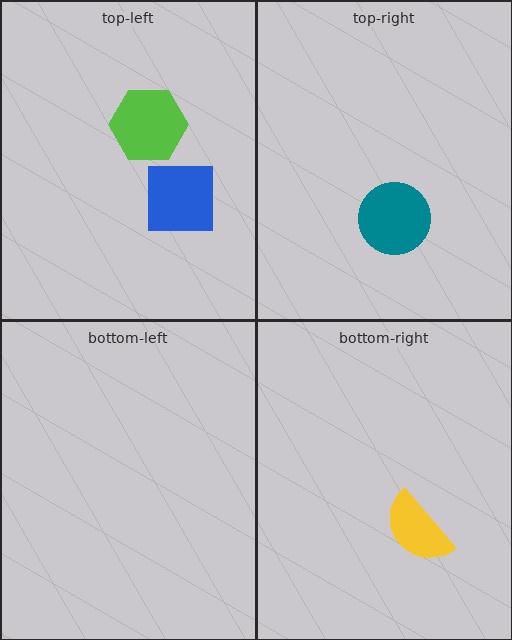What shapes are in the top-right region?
The teal circle.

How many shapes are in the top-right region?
1.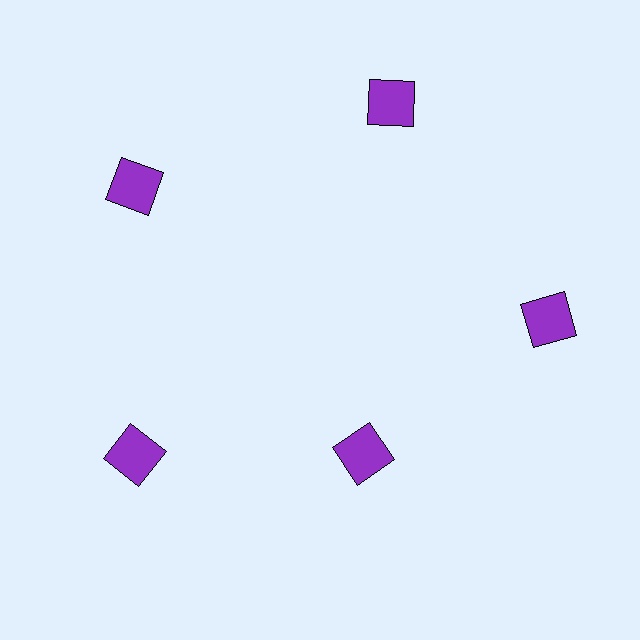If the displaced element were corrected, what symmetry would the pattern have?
It would have 5-fold rotational symmetry — the pattern would map onto itself every 72 degrees.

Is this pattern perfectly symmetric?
No. The 5 purple squares are arranged in a ring, but one element near the 5 o'clock position is pulled inward toward the center, breaking the 5-fold rotational symmetry.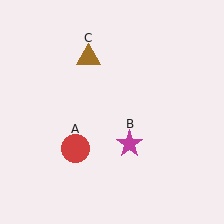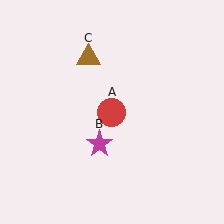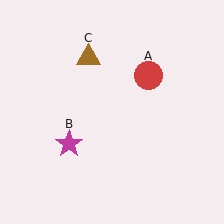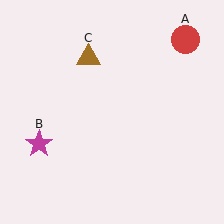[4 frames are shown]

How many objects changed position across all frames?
2 objects changed position: red circle (object A), magenta star (object B).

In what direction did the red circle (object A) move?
The red circle (object A) moved up and to the right.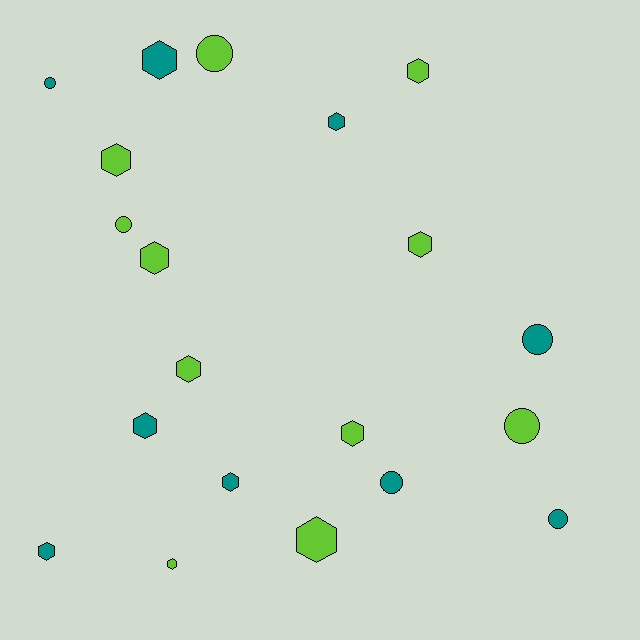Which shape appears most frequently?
Hexagon, with 13 objects.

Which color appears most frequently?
Lime, with 11 objects.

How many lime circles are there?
There are 3 lime circles.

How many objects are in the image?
There are 20 objects.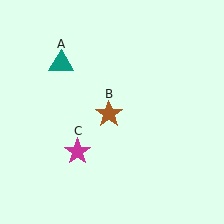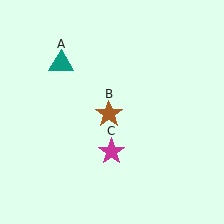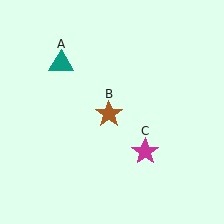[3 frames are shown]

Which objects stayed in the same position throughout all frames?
Teal triangle (object A) and brown star (object B) remained stationary.